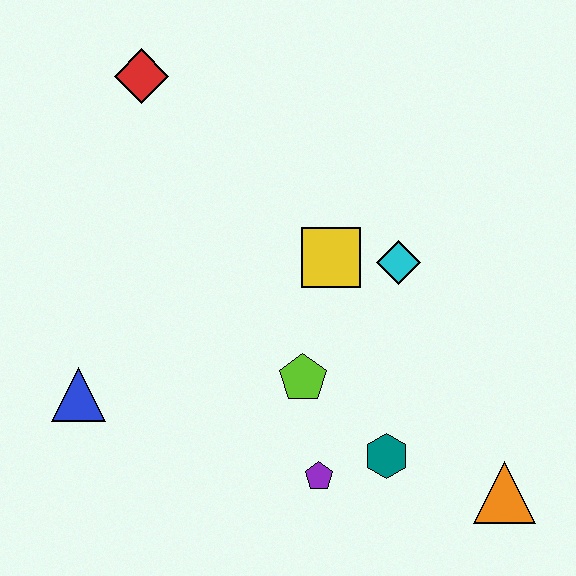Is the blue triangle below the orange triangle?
No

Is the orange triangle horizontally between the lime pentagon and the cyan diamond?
No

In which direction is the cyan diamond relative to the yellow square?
The cyan diamond is to the right of the yellow square.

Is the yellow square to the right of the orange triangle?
No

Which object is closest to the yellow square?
The cyan diamond is closest to the yellow square.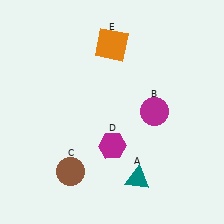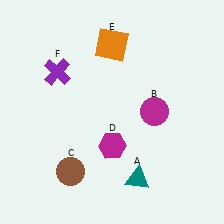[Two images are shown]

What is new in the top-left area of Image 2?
A purple cross (F) was added in the top-left area of Image 2.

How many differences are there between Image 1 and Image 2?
There is 1 difference between the two images.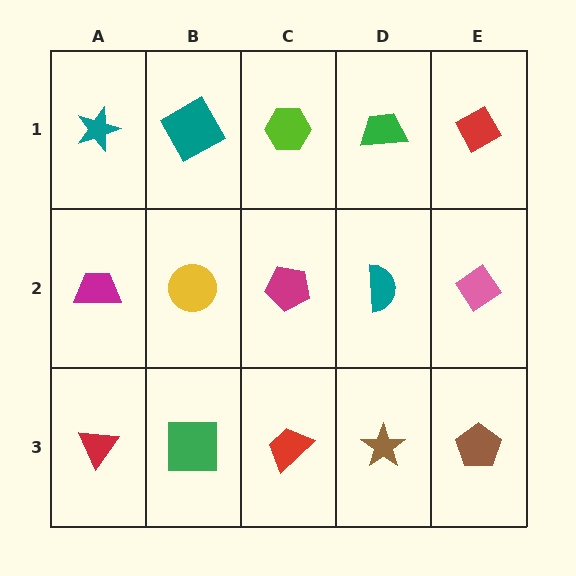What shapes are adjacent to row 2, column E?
A red diamond (row 1, column E), a brown pentagon (row 3, column E), a teal semicircle (row 2, column D).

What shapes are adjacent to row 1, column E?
A pink diamond (row 2, column E), a green trapezoid (row 1, column D).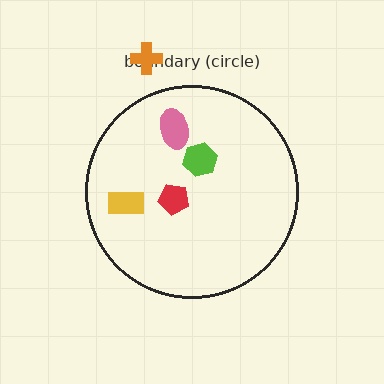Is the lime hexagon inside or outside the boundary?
Inside.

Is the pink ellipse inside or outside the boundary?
Inside.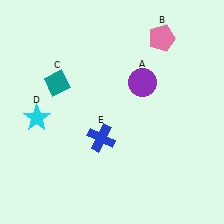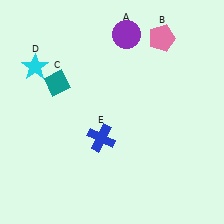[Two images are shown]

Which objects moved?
The objects that moved are: the purple circle (A), the cyan star (D).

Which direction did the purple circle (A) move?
The purple circle (A) moved up.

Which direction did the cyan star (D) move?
The cyan star (D) moved up.